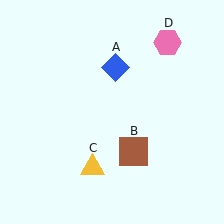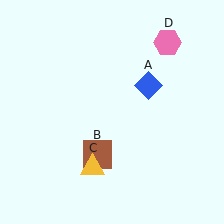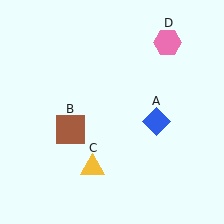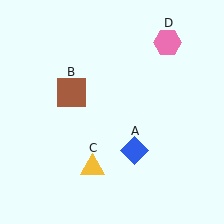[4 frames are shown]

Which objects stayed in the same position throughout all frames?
Yellow triangle (object C) and pink hexagon (object D) remained stationary.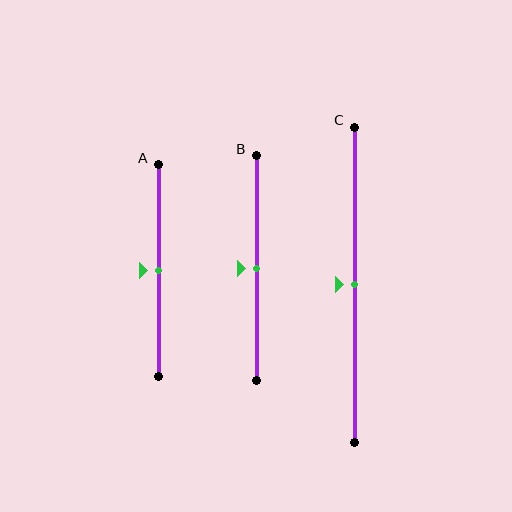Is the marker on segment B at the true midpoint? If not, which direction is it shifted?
Yes, the marker on segment B is at the true midpoint.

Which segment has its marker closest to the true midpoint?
Segment A has its marker closest to the true midpoint.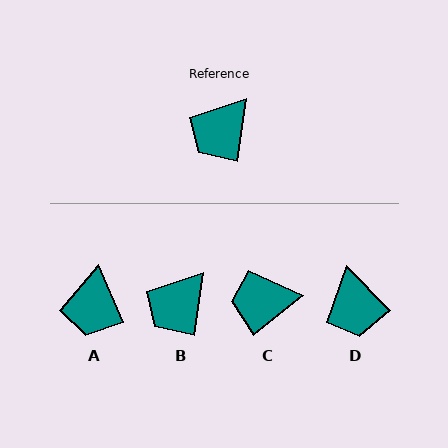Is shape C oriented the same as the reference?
No, it is off by about 43 degrees.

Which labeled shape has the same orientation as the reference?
B.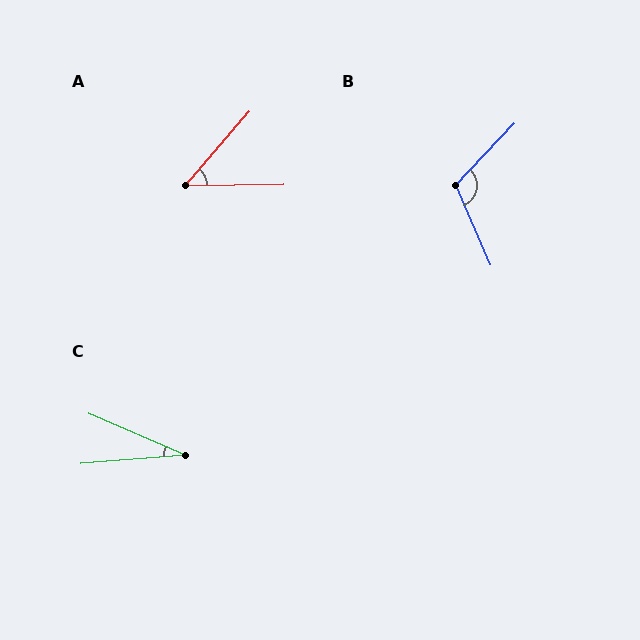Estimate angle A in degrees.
Approximately 49 degrees.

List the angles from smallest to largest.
C (28°), A (49°), B (113°).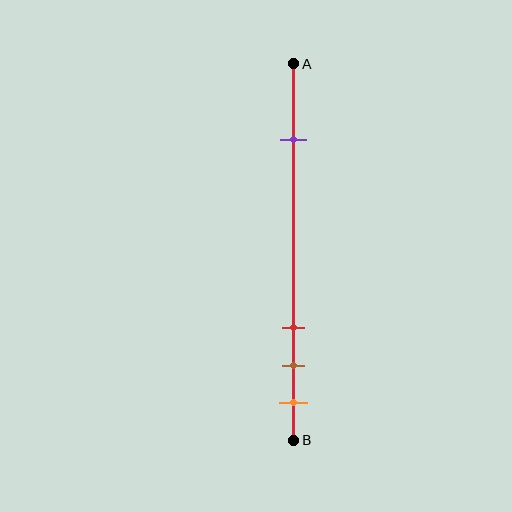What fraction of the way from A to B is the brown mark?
The brown mark is approximately 80% (0.8) of the way from A to B.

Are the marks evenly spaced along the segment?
No, the marks are not evenly spaced.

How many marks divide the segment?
There are 4 marks dividing the segment.